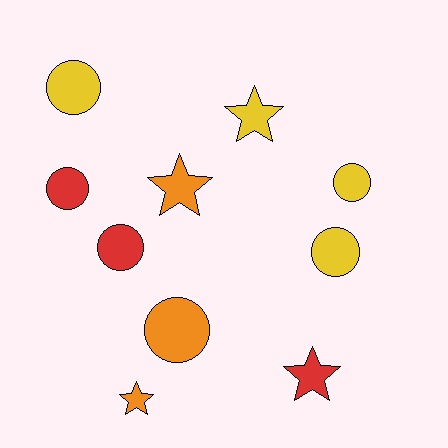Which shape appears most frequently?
Circle, with 6 objects.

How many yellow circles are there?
There are 3 yellow circles.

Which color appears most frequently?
Yellow, with 4 objects.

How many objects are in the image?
There are 10 objects.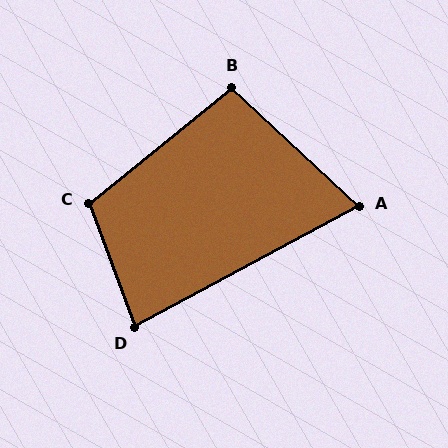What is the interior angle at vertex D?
Approximately 82 degrees (acute).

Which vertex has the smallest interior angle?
A, at approximately 71 degrees.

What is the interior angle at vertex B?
Approximately 98 degrees (obtuse).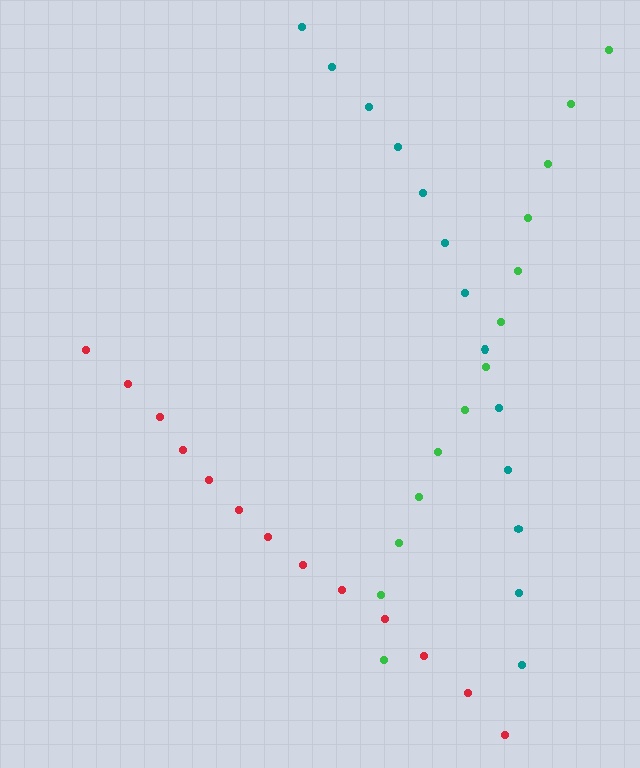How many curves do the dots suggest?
There are 3 distinct paths.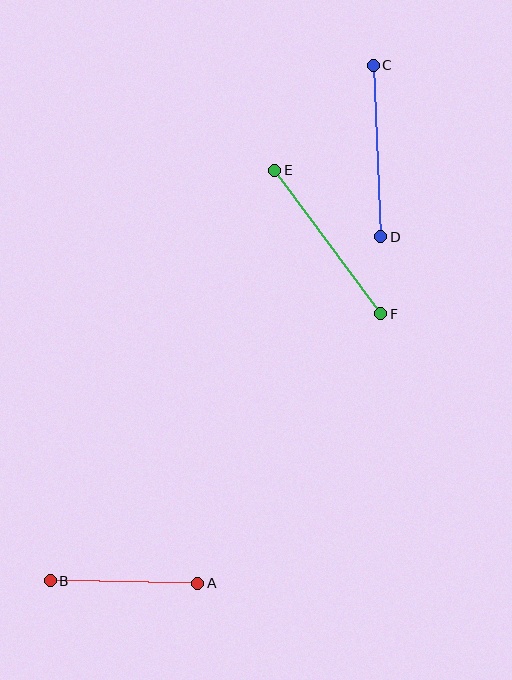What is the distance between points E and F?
The distance is approximately 178 pixels.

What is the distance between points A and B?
The distance is approximately 147 pixels.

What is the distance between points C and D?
The distance is approximately 172 pixels.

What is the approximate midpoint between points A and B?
The midpoint is at approximately (124, 582) pixels.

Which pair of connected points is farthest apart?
Points E and F are farthest apart.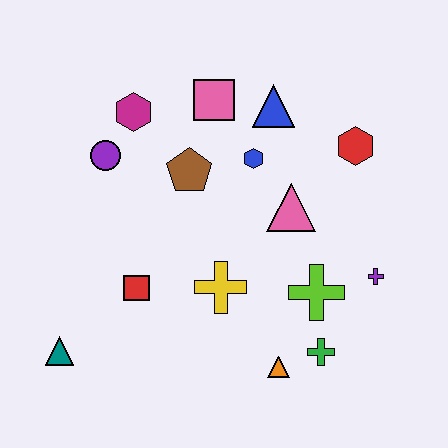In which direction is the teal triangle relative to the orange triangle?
The teal triangle is to the left of the orange triangle.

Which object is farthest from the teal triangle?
The red hexagon is farthest from the teal triangle.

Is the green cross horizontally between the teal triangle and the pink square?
No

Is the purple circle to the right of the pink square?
No